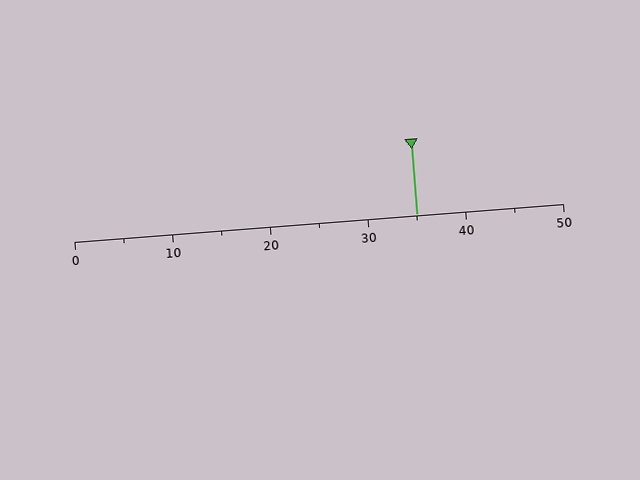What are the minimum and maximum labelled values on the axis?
The axis runs from 0 to 50.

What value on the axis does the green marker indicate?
The marker indicates approximately 35.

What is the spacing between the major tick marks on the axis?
The major ticks are spaced 10 apart.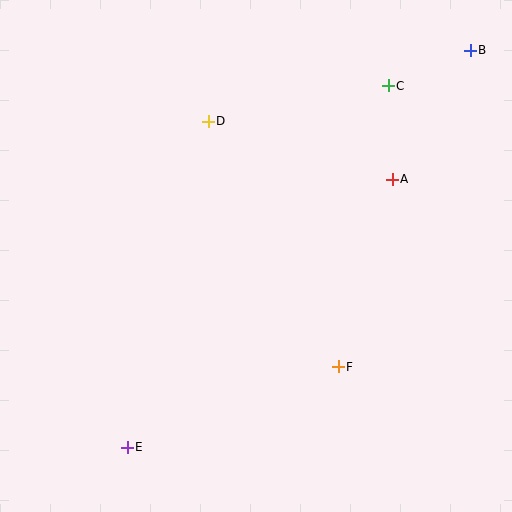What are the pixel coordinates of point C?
Point C is at (388, 86).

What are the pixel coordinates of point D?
Point D is at (208, 121).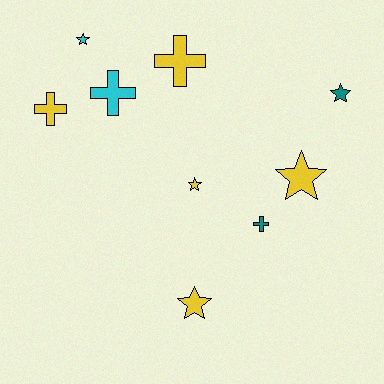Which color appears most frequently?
Yellow, with 5 objects.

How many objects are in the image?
There are 9 objects.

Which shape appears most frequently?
Star, with 5 objects.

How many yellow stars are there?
There are 3 yellow stars.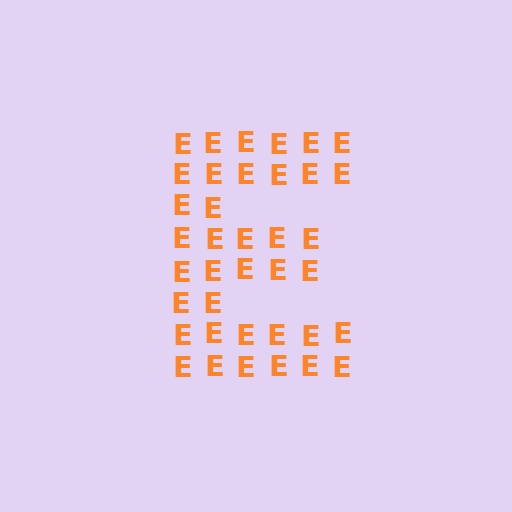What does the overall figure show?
The overall figure shows the letter E.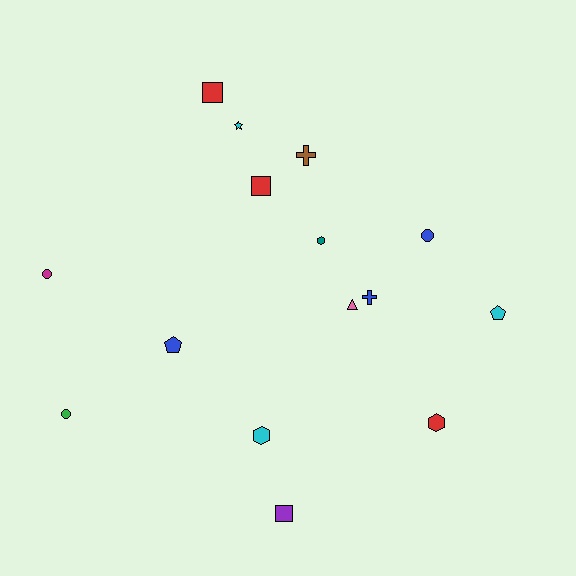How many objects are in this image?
There are 15 objects.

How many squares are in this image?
There are 3 squares.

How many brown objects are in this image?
There is 1 brown object.